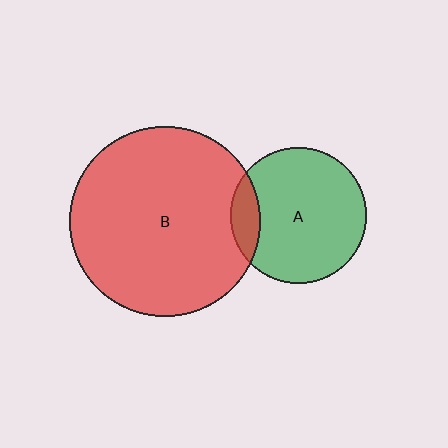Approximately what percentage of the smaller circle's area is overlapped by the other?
Approximately 15%.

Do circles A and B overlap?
Yes.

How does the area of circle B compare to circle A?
Approximately 1.9 times.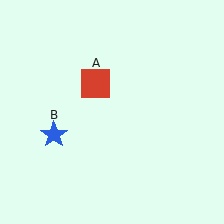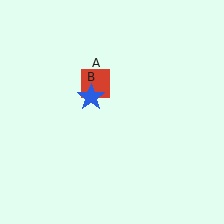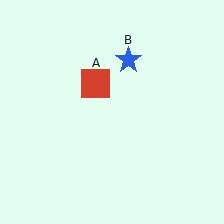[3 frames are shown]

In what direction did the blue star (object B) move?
The blue star (object B) moved up and to the right.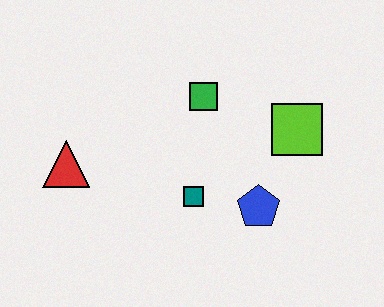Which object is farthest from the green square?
The red triangle is farthest from the green square.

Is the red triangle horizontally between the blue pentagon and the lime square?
No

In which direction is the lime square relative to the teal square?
The lime square is to the right of the teal square.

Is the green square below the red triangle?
No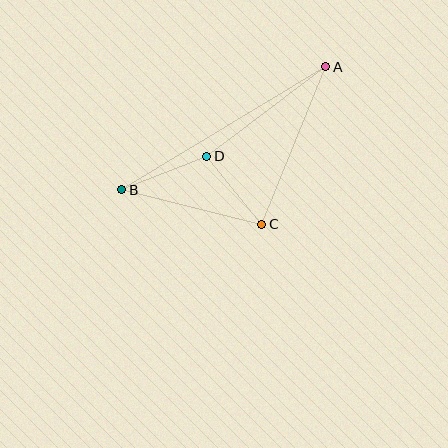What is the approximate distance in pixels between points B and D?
The distance between B and D is approximately 91 pixels.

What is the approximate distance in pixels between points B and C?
The distance between B and C is approximately 145 pixels.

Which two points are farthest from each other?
Points A and B are farthest from each other.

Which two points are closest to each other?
Points C and D are closest to each other.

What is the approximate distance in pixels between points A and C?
The distance between A and C is approximately 170 pixels.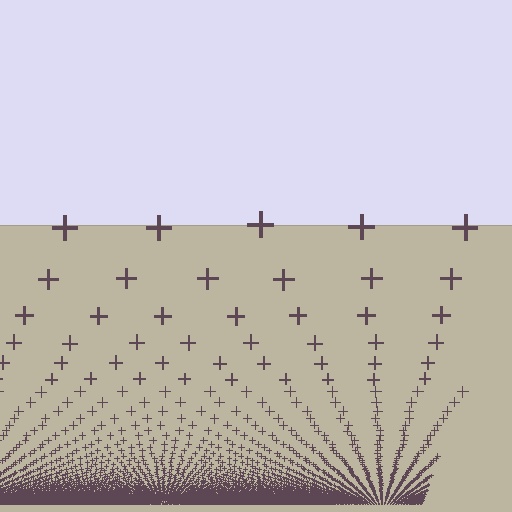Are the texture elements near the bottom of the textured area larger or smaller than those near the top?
Smaller. The gradient is inverted — elements near the bottom are smaller and denser.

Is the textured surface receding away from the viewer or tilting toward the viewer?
The surface appears to tilt toward the viewer. Texture elements get larger and sparser toward the top.